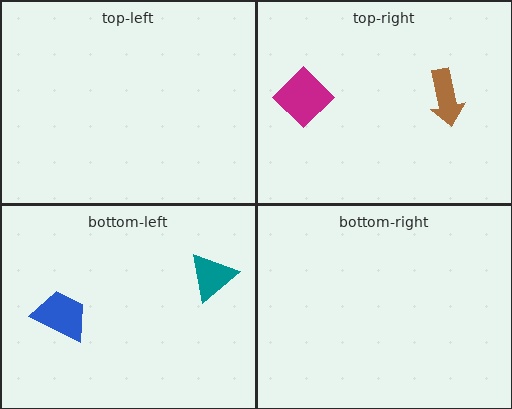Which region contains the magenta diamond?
The top-right region.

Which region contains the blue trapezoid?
The bottom-left region.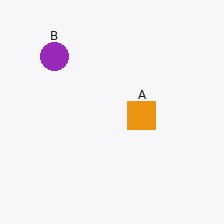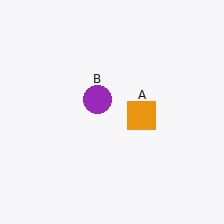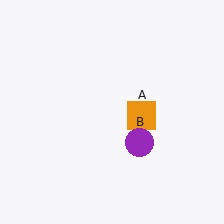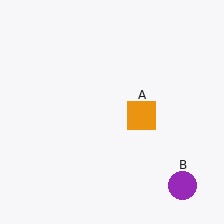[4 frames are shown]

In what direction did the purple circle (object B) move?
The purple circle (object B) moved down and to the right.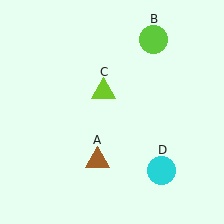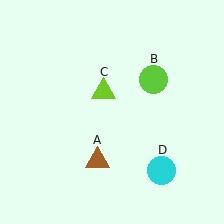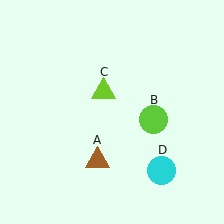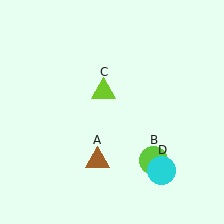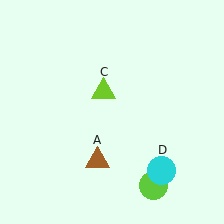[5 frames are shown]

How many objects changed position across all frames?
1 object changed position: lime circle (object B).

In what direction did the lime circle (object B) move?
The lime circle (object B) moved down.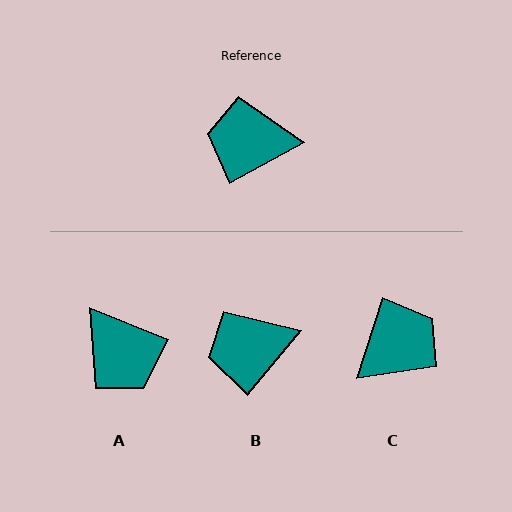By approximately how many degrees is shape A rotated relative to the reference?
Approximately 130 degrees counter-clockwise.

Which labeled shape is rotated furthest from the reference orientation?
C, about 136 degrees away.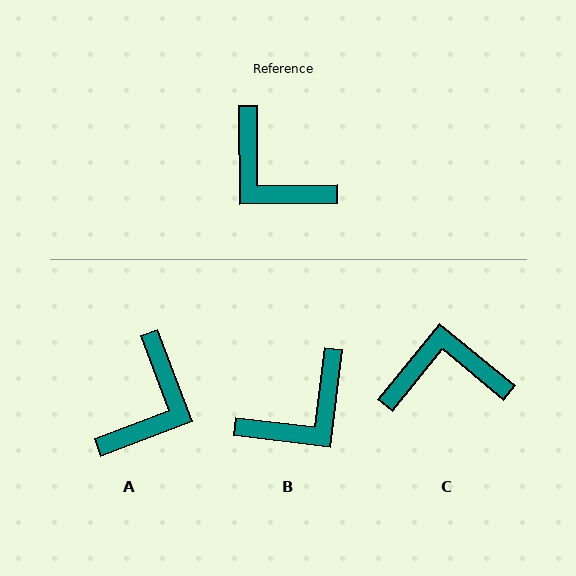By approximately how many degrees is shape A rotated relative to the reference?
Approximately 110 degrees counter-clockwise.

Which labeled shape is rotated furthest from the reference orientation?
C, about 130 degrees away.